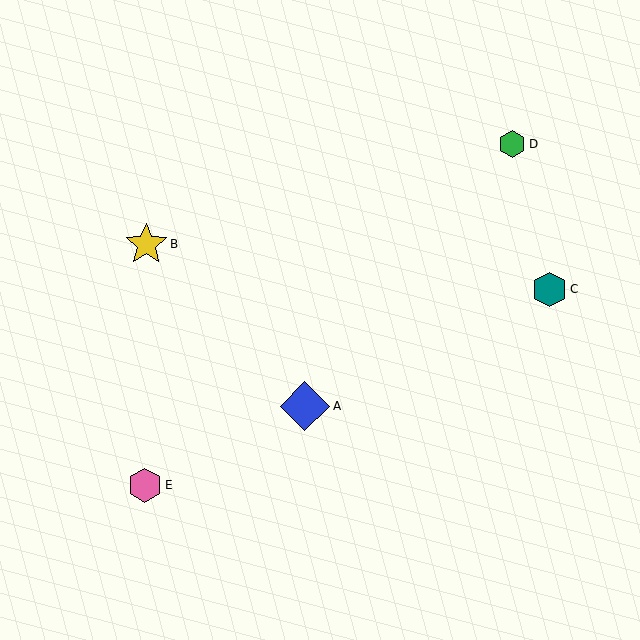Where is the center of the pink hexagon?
The center of the pink hexagon is at (145, 485).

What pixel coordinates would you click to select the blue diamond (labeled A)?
Click at (305, 406) to select the blue diamond A.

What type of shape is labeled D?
Shape D is a green hexagon.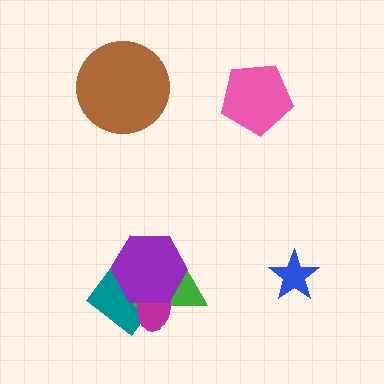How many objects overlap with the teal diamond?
3 objects overlap with the teal diamond.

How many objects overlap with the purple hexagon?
3 objects overlap with the purple hexagon.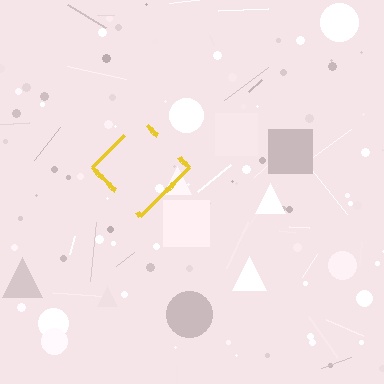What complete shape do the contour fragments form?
The contour fragments form a diamond.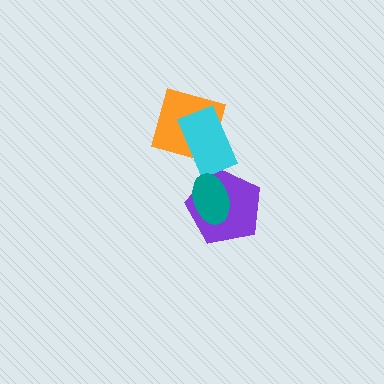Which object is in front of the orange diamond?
The cyan rectangle is in front of the orange diamond.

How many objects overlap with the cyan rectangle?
1 object overlaps with the cyan rectangle.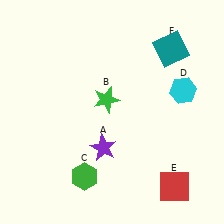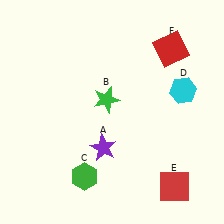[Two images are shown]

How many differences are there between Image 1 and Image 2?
There is 1 difference between the two images.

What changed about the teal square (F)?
In Image 1, F is teal. In Image 2, it changed to red.